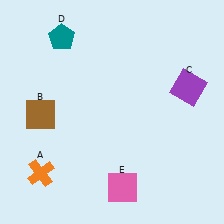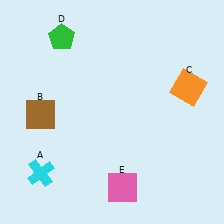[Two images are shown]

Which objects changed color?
A changed from orange to cyan. C changed from purple to orange. D changed from teal to green.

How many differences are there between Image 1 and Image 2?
There are 3 differences between the two images.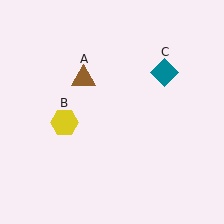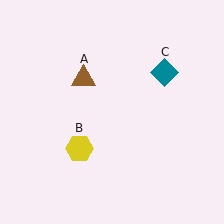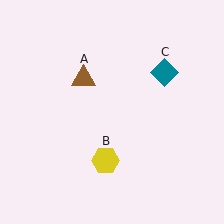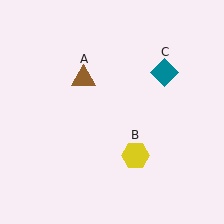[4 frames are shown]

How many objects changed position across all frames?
1 object changed position: yellow hexagon (object B).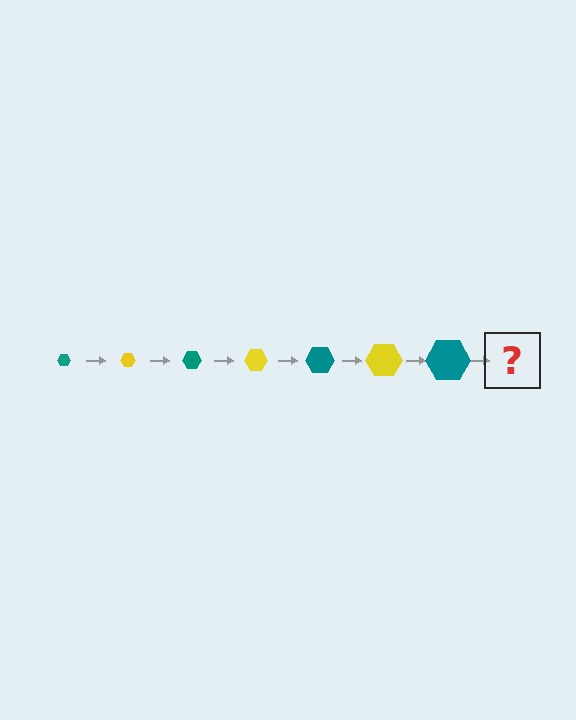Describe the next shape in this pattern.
It should be a yellow hexagon, larger than the previous one.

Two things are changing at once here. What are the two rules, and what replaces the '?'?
The two rules are that the hexagon grows larger each step and the color cycles through teal and yellow. The '?' should be a yellow hexagon, larger than the previous one.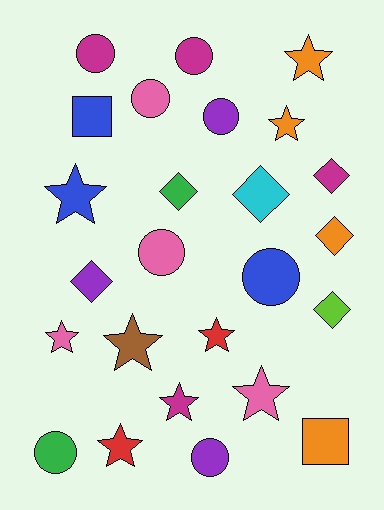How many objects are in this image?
There are 25 objects.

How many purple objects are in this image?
There are 3 purple objects.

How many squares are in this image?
There are 2 squares.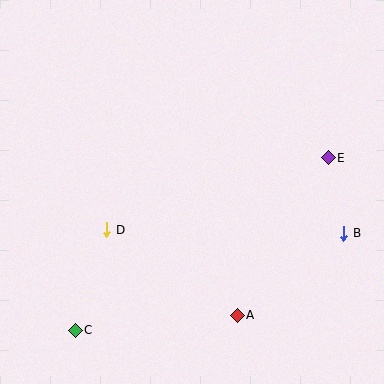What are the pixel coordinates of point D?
Point D is at (107, 230).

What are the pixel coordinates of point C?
Point C is at (75, 330).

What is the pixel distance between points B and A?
The distance between B and A is 134 pixels.